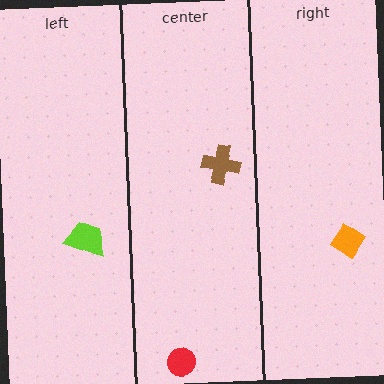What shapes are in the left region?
The lime trapezoid.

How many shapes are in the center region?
2.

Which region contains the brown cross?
The center region.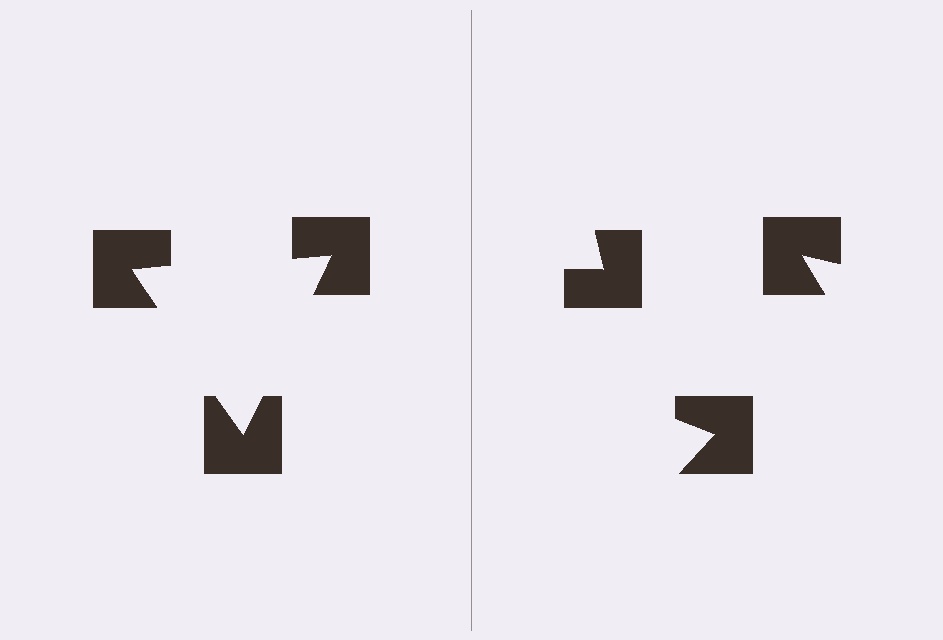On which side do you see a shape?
An illusory triangle appears on the left side. On the right side the wedge cuts are rotated, so no coherent shape forms.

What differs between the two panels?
The notched squares are positioned identically on both sides; only the wedge orientations differ. On the left they align to a triangle; on the right they are misaligned.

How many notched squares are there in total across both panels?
6 — 3 on each side.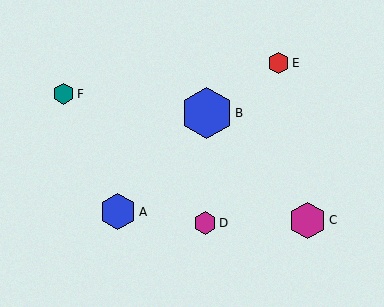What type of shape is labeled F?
Shape F is a teal hexagon.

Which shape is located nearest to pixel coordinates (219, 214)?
The magenta hexagon (labeled D) at (205, 223) is nearest to that location.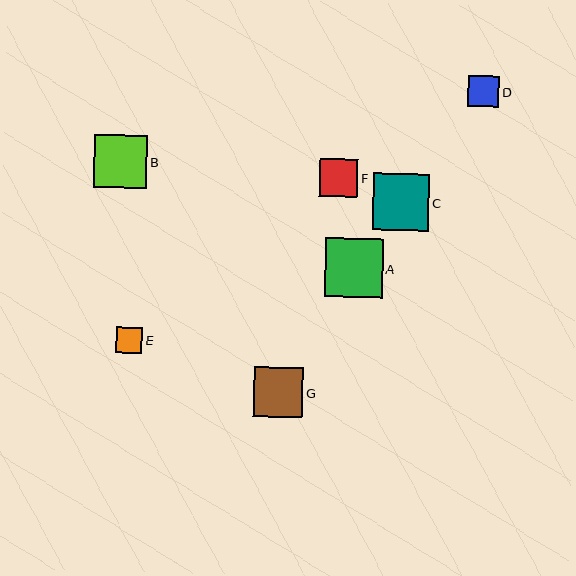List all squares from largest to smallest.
From largest to smallest: A, C, B, G, F, D, E.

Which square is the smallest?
Square E is the smallest with a size of approximately 26 pixels.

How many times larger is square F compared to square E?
Square F is approximately 1.5 times the size of square E.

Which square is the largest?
Square A is the largest with a size of approximately 58 pixels.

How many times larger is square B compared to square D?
Square B is approximately 1.7 times the size of square D.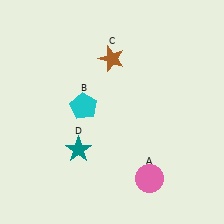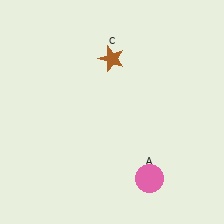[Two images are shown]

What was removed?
The cyan pentagon (B), the teal star (D) were removed in Image 2.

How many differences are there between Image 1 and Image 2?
There are 2 differences between the two images.